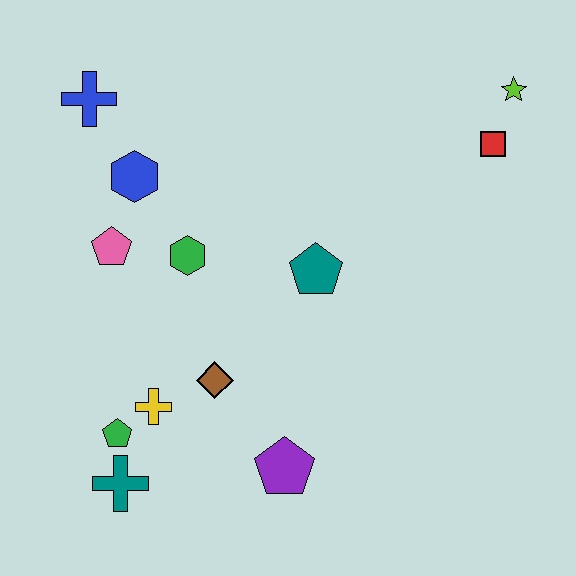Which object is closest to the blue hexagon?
The pink pentagon is closest to the blue hexagon.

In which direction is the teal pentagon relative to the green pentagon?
The teal pentagon is to the right of the green pentagon.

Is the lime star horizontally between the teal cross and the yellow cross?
No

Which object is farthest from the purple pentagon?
The lime star is farthest from the purple pentagon.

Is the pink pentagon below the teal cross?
No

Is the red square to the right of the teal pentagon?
Yes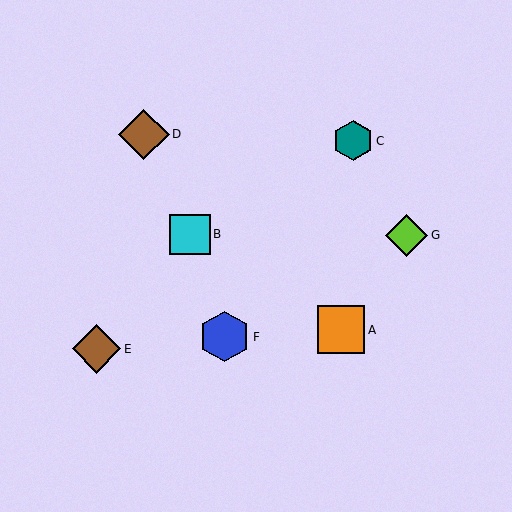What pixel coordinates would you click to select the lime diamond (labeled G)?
Click at (407, 235) to select the lime diamond G.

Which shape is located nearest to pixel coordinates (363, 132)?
The teal hexagon (labeled C) at (353, 141) is nearest to that location.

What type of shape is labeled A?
Shape A is an orange square.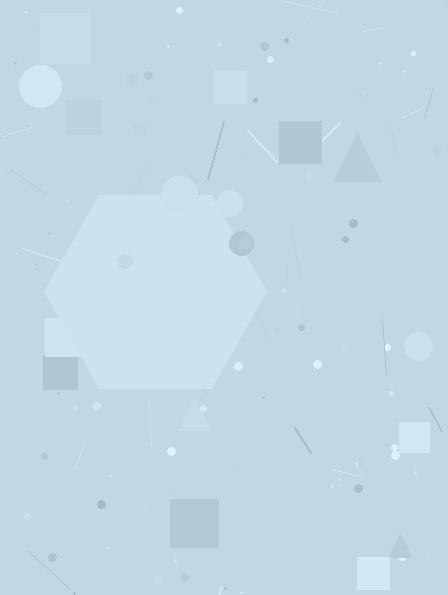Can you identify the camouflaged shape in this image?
The camouflaged shape is a hexagon.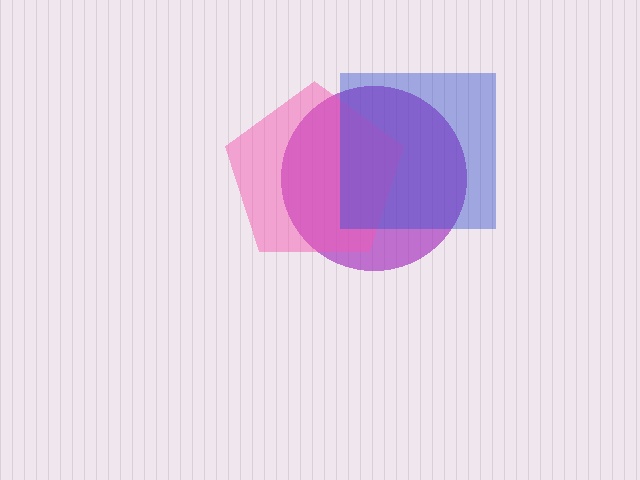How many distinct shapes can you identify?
There are 3 distinct shapes: a purple circle, a pink pentagon, a blue square.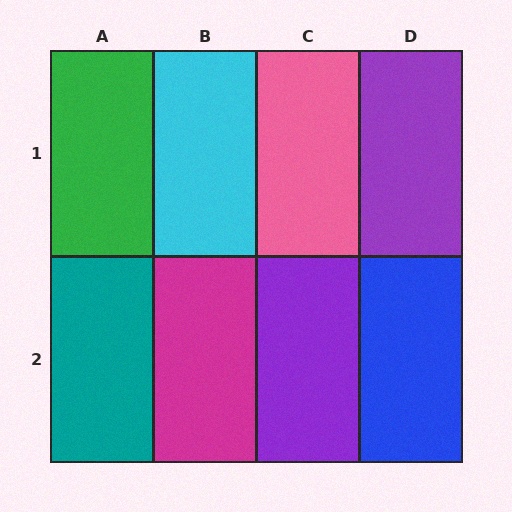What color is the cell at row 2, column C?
Purple.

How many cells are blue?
1 cell is blue.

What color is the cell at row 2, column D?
Blue.